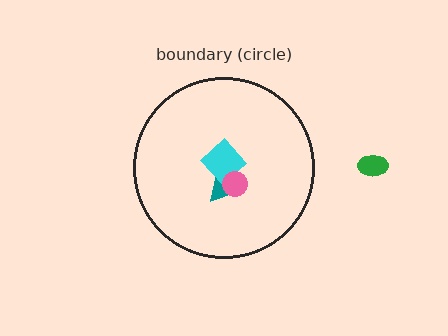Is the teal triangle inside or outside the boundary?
Inside.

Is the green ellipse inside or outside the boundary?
Outside.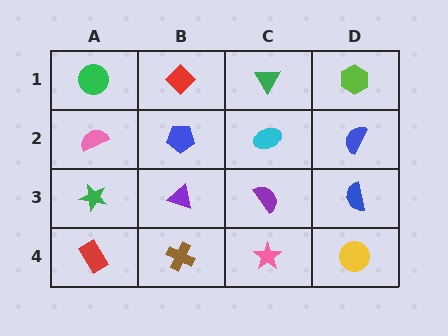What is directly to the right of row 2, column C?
A blue semicircle.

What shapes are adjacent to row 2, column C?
A green triangle (row 1, column C), a purple semicircle (row 3, column C), a blue pentagon (row 2, column B), a blue semicircle (row 2, column D).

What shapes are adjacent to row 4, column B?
A purple triangle (row 3, column B), a red rectangle (row 4, column A), a pink star (row 4, column C).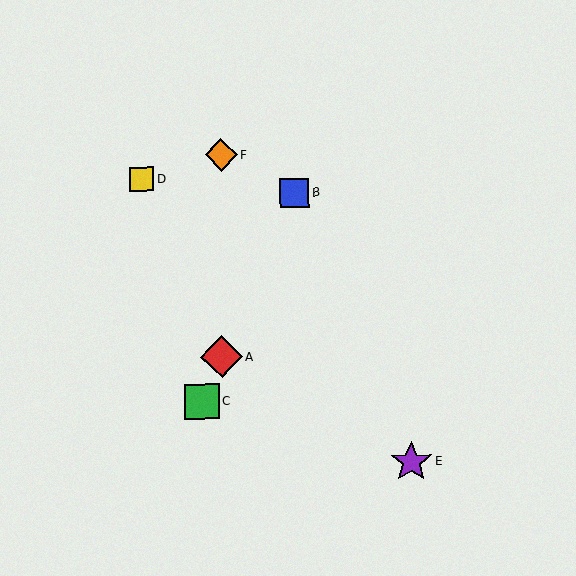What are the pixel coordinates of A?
Object A is at (221, 357).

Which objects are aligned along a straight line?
Objects A, B, C are aligned along a straight line.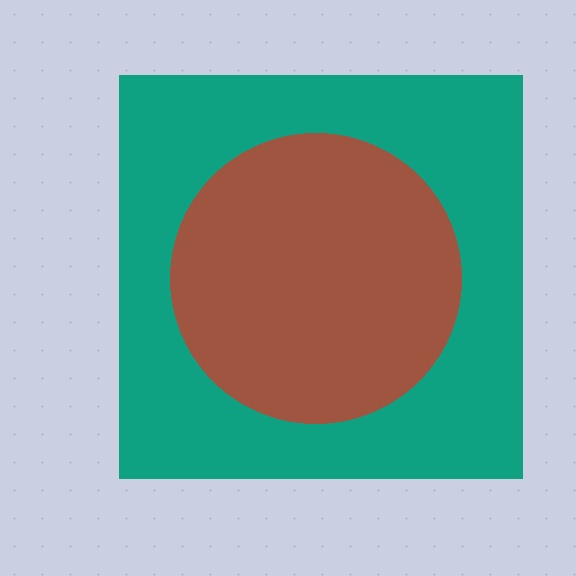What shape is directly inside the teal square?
The brown circle.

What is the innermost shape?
The brown circle.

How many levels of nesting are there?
2.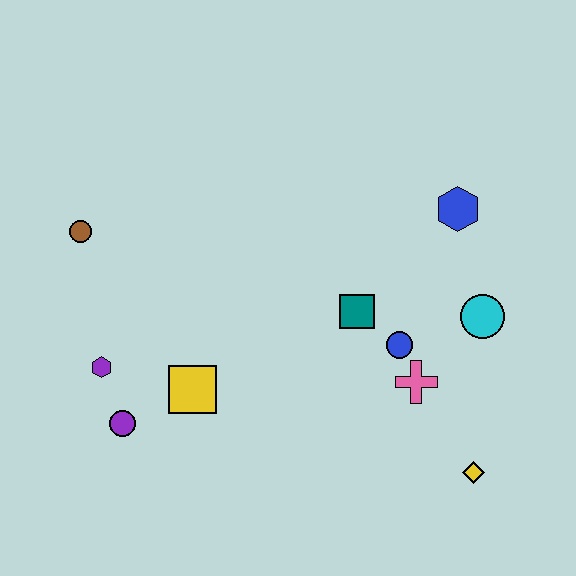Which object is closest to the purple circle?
The purple hexagon is closest to the purple circle.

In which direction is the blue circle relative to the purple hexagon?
The blue circle is to the right of the purple hexagon.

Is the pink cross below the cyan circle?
Yes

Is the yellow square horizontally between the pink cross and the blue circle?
No